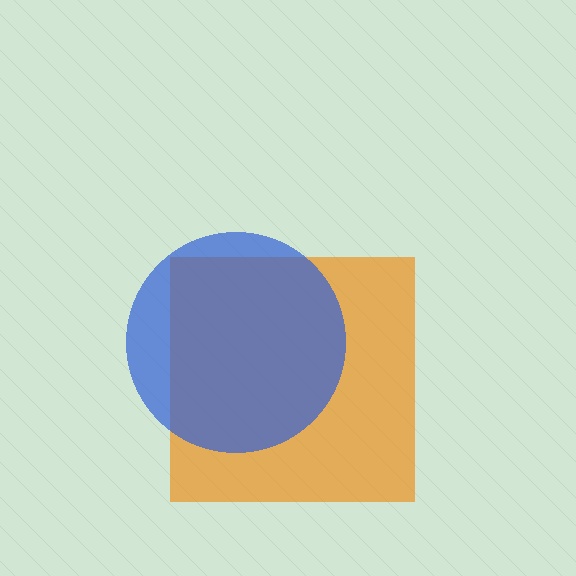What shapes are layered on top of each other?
The layered shapes are: an orange square, a blue circle.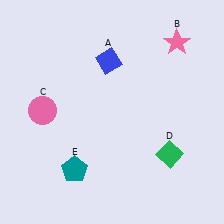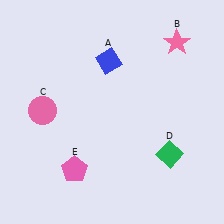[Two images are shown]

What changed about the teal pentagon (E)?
In Image 1, E is teal. In Image 2, it changed to pink.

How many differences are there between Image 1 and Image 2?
There is 1 difference between the two images.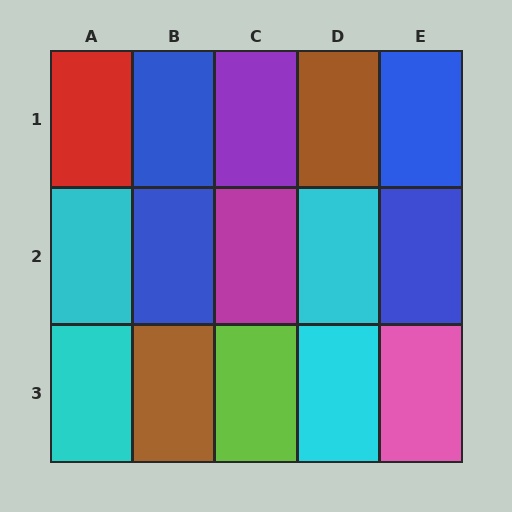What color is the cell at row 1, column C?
Purple.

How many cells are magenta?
1 cell is magenta.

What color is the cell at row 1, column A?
Red.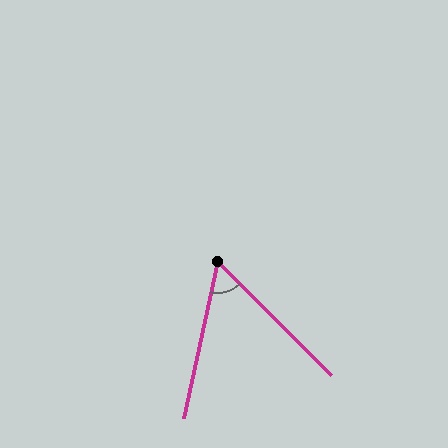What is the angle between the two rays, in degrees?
Approximately 57 degrees.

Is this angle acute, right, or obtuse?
It is acute.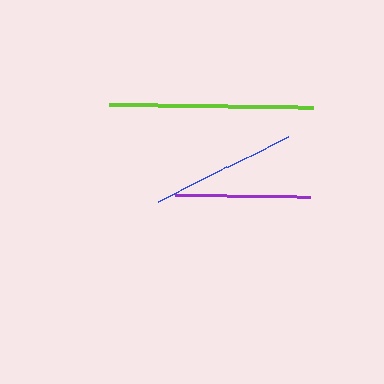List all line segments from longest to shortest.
From longest to shortest: lime, blue, purple.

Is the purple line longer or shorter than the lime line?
The lime line is longer than the purple line.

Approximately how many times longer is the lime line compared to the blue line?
The lime line is approximately 1.4 times the length of the blue line.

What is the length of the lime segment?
The lime segment is approximately 204 pixels long.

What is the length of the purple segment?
The purple segment is approximately 135 pixels long.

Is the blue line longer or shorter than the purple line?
The blue line is longer than the purple line.